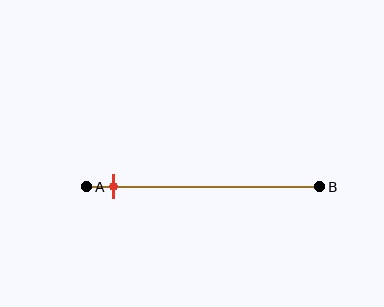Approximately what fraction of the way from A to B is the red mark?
The red mark is approximately 10% of the way from A to B.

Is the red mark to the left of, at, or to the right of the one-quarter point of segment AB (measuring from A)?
The red mark is to the left of the one-quarter point of segment AB.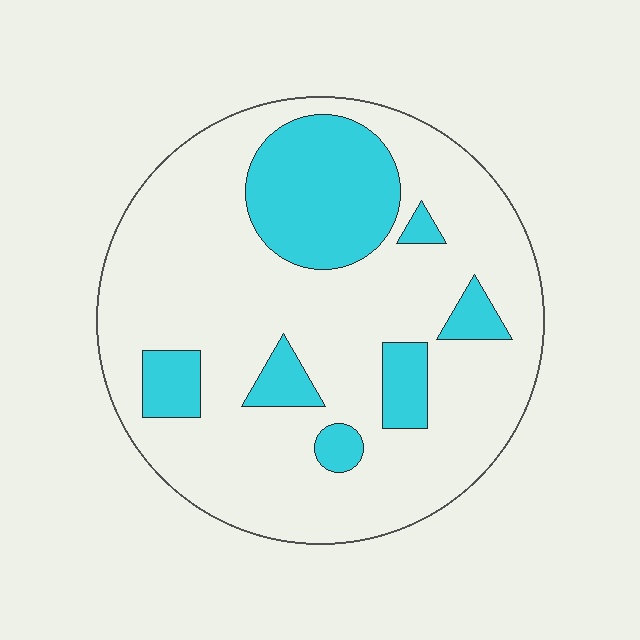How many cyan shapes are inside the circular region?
7.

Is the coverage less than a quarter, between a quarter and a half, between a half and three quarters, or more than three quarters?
Less than a quarter.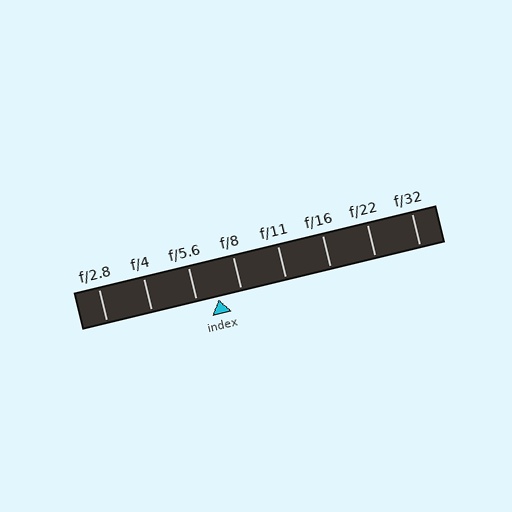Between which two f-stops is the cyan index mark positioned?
The index mark is between f/5.6 and f/8.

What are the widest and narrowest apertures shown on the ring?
The widest aperture shown is f/2.8 and the narrowest is f/32.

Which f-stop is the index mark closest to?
The index mark is closest to f/5.6.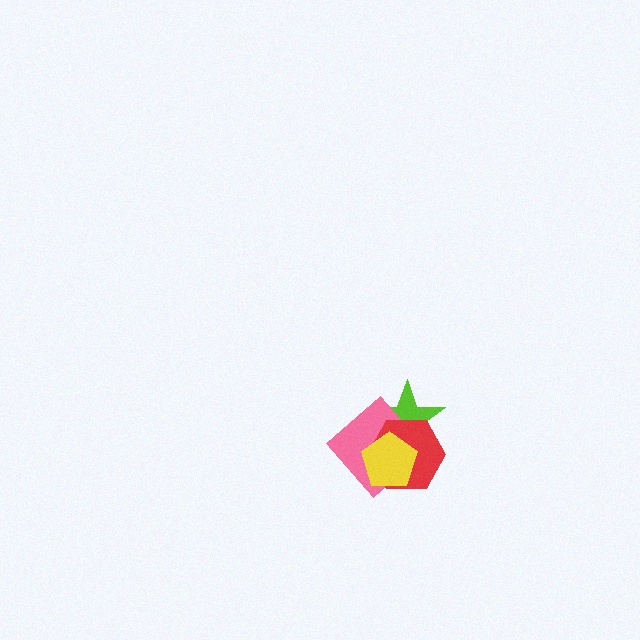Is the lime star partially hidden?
Yes, it is partially covered by another shape.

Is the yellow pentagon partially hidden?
No, no other shape covers it.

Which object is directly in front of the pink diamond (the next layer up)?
The red hexagon is directly in front of the pink diamond.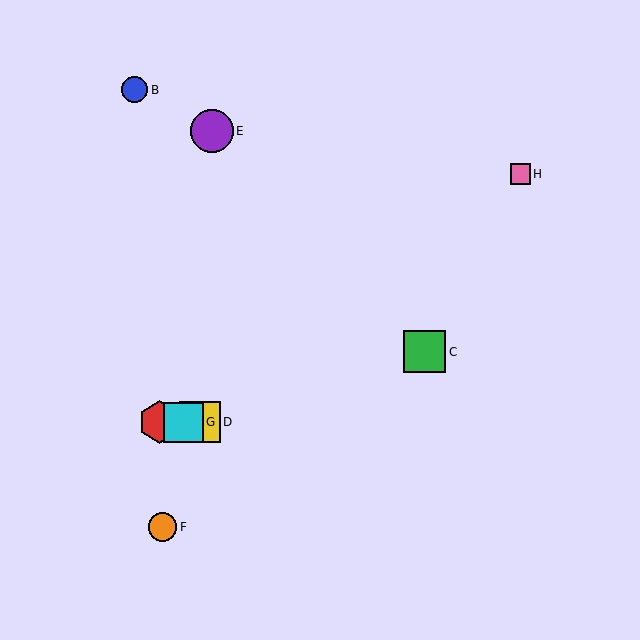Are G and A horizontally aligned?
Yes, both are at y≈422.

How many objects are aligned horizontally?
3 objects (A, D, G) are aligned horizontally.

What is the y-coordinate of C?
Object C is at y≈352.